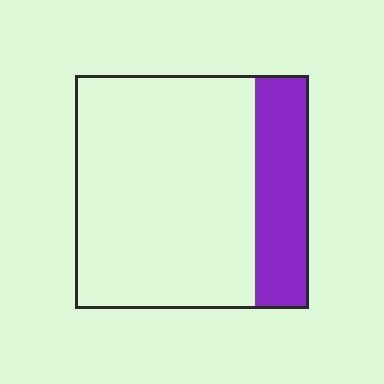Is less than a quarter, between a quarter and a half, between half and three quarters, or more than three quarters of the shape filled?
Less than a quarter.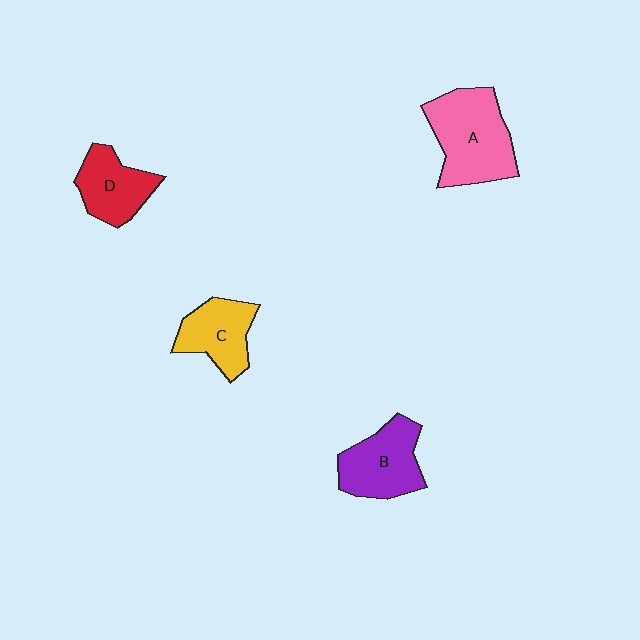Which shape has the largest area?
Shape A (pink).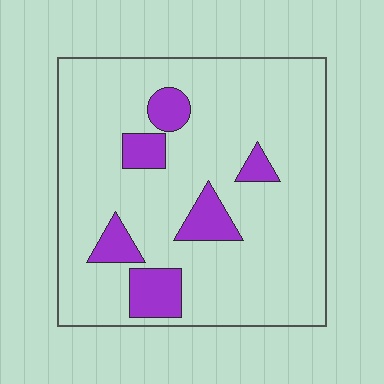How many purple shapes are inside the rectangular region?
6.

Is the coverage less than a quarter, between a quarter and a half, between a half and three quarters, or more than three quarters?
Less than a quarter.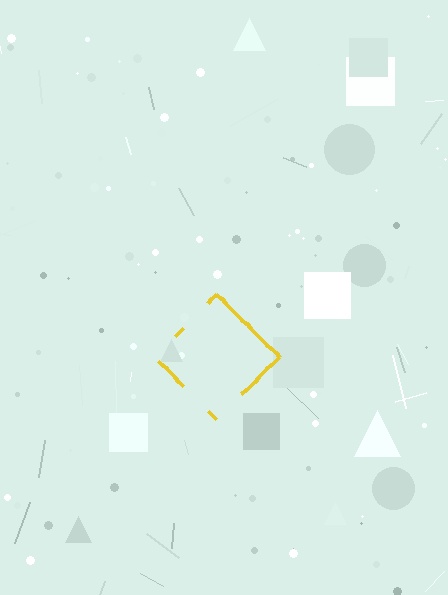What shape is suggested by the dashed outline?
The dashed outline suggests a diamond.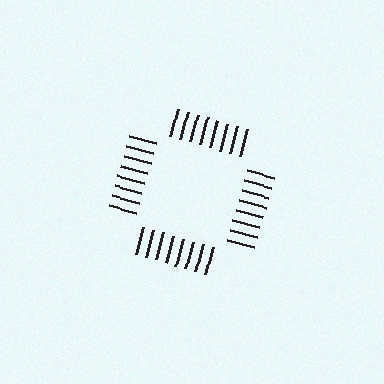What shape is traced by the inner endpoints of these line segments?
An illusory square — the line segments terminate on its edges but no continuous stroke is drawn.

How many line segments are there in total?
32 — 8 along each of the 4 edges.